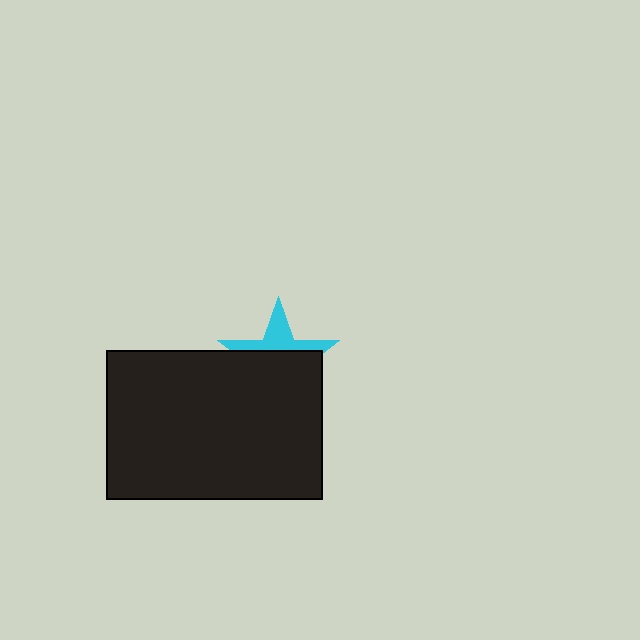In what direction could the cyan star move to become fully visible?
The cyan star could move up. That would shift it out from behind the black rectangle entirely.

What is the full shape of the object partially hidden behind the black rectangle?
The partially hidden object is a cyan star.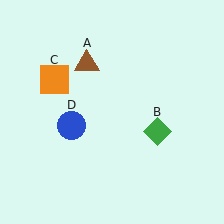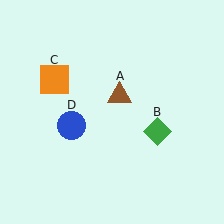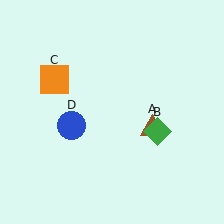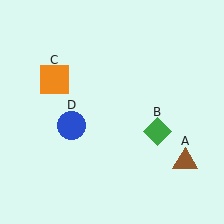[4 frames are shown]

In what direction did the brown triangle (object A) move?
The brown triangle (object A) moved down and to the right.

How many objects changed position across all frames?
1 object changed position: brown triangle (object A).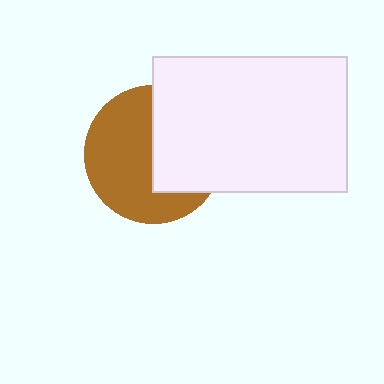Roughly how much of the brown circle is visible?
About half of it is visible (roughly 57%).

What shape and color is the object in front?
The object in front is a white rectangle.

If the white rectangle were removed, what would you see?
You would see the complete brown circle.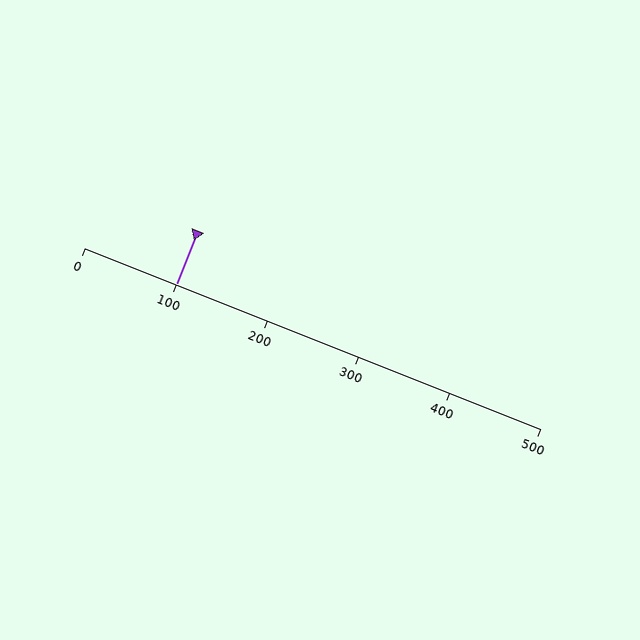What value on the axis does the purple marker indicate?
The marker indicates approximately 100.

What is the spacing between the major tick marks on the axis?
The major ticks are spaced 100 apart.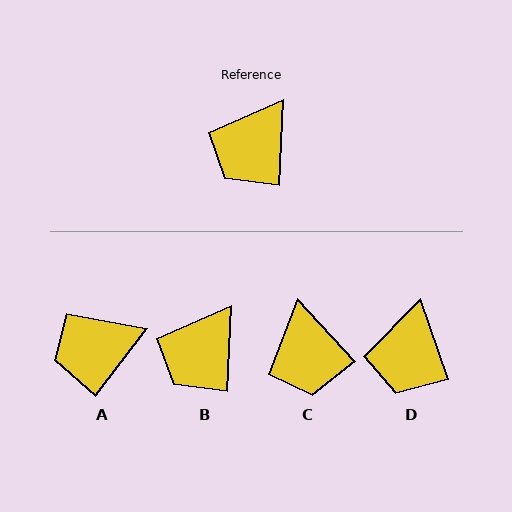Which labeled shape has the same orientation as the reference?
B.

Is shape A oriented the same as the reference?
No, it is off by about 34 degrees.